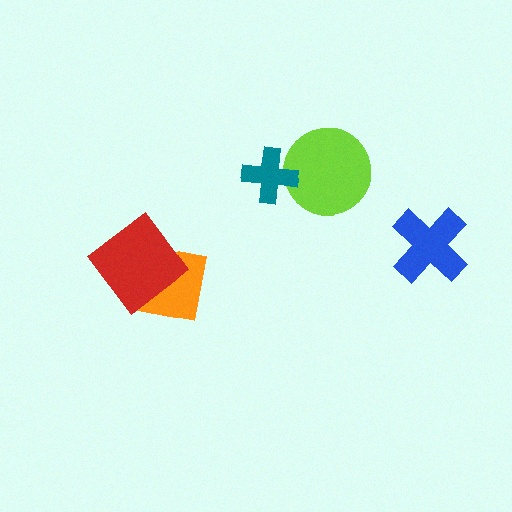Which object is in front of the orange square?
The red diamond is in front of the orange square.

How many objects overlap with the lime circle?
1 object overlaps with the lime circle.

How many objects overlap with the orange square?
1 object overlaps with the orange square.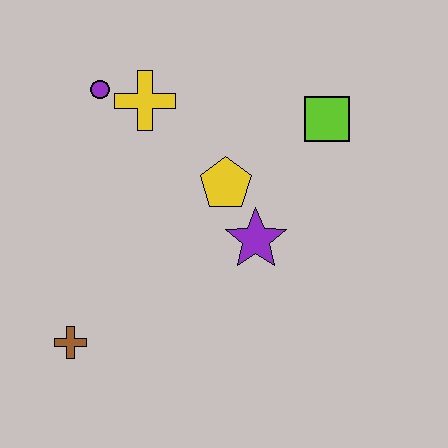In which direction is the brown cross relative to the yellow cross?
The brown cross is below the yellow cross.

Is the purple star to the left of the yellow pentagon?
No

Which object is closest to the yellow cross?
The purple circle is closest to the yellow cross.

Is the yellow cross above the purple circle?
No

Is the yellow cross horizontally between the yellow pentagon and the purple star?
No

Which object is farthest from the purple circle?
The brown cross is farthest from the purple circle.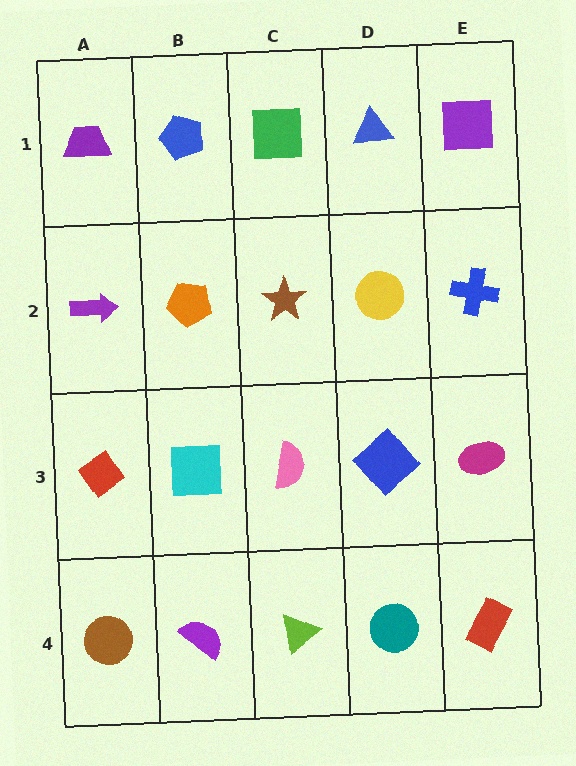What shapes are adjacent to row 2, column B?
A blue pentagon (row 1, column B), a cyan square (row 3, column B), a purple arrow (row 2, column A), a brown star (row 2, column C).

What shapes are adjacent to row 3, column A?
A purple arrow (row 2, column A), a brown circle (row 4, column A), a cyan square (row 3, column B).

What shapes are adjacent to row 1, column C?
A brown star (row 2, column C), a blue pentagon (row 1, column B), a blue triangle (row 1, column D).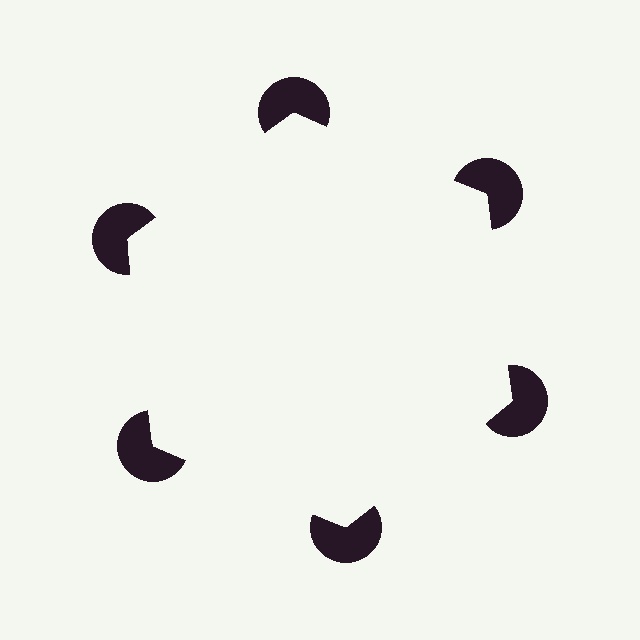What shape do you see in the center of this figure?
An illusory hexagon — its edges are inferred from the aligned wedge cuts in the pac-man discs, not physically drawn.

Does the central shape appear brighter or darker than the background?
It typically appears slightly brighter than the background, even though no actual brightness change is drawn.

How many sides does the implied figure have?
6 sides.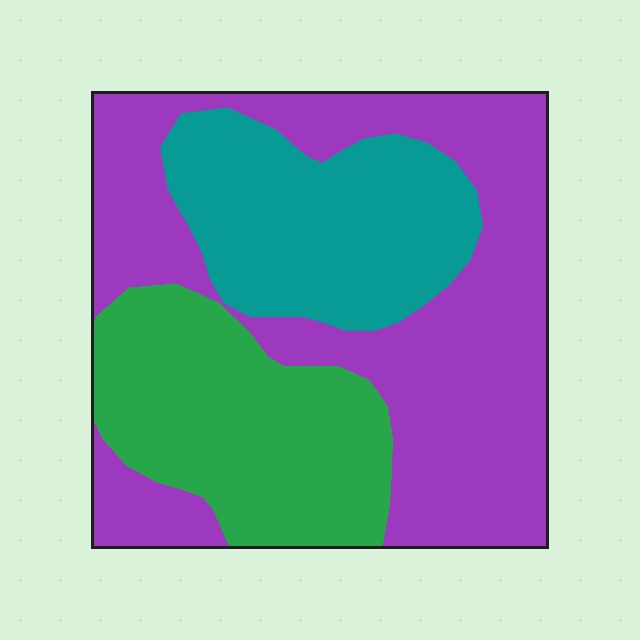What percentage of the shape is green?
Green covers roughly 25% of the shape.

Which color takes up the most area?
Purple, at roughly 50%.